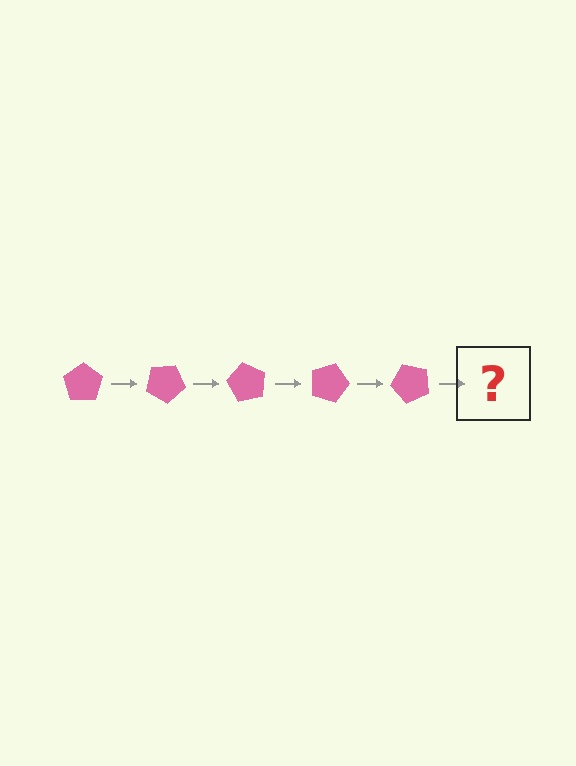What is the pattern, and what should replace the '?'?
The pattern is that the pentagon rotates 30 degrees each step. The '?' should be a pink pentagon rotated 150 degrees.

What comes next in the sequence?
The next element should be a pink pentagon rotated 150 degrees.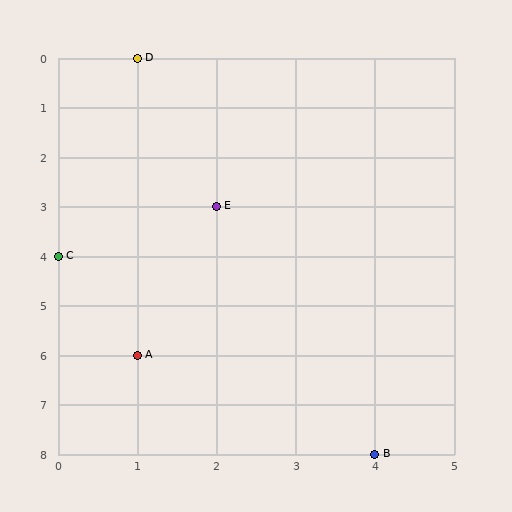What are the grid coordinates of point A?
Point A is at grid coordinates (1, 6).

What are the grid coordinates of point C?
Point C is at grid coordinates (0, 4).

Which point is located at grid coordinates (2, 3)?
Point E is at (2, 3).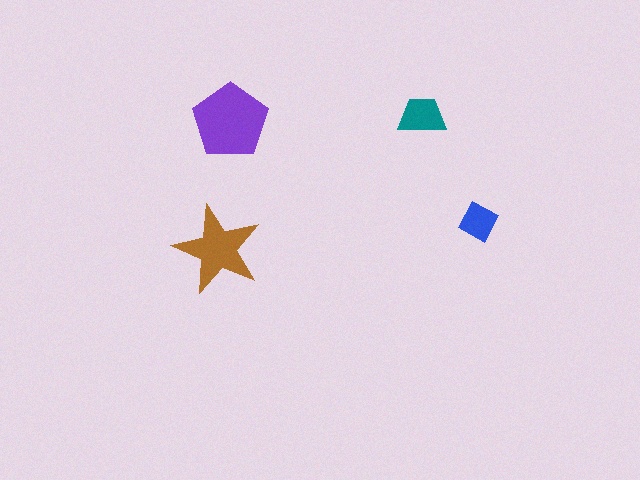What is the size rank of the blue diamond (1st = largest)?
4th.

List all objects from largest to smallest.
The purple pentagon, the brown star, the teal trapezoid, the blue diamond.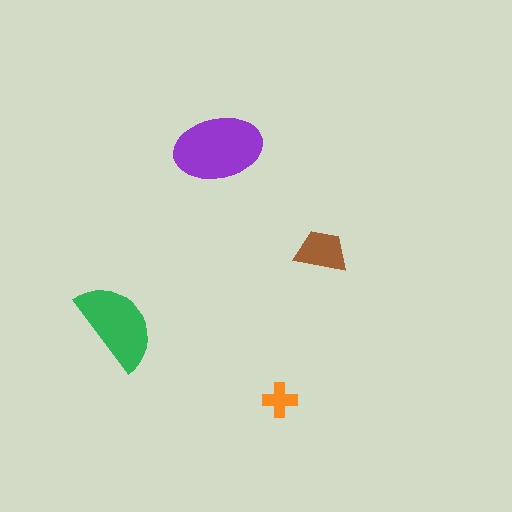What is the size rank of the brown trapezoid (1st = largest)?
3rd.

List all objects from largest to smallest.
The purple ellipse, the green semicircle, the brown trapezoid, the orange cross.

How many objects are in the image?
There are 4 objects in the image.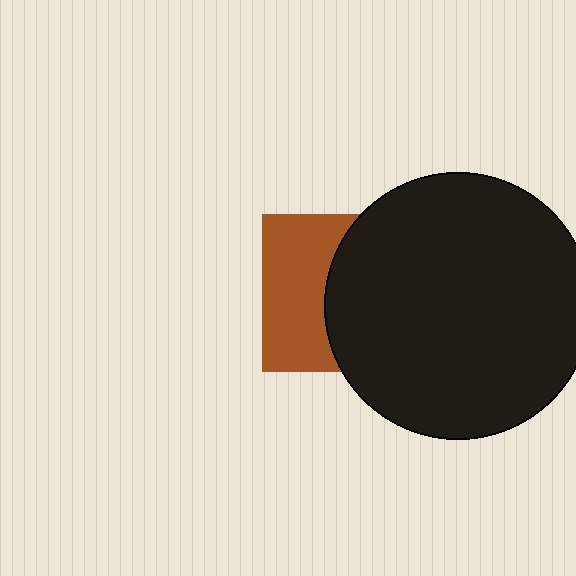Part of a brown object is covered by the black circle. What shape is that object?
It is a square.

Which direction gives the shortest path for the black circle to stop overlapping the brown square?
Moving right gives the shortest separation.